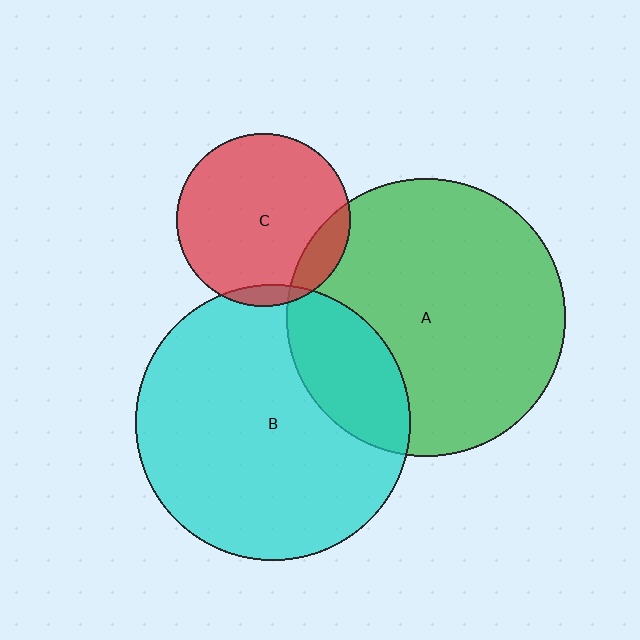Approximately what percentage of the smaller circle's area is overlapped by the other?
Approximately 10%.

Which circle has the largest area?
Circle A (green).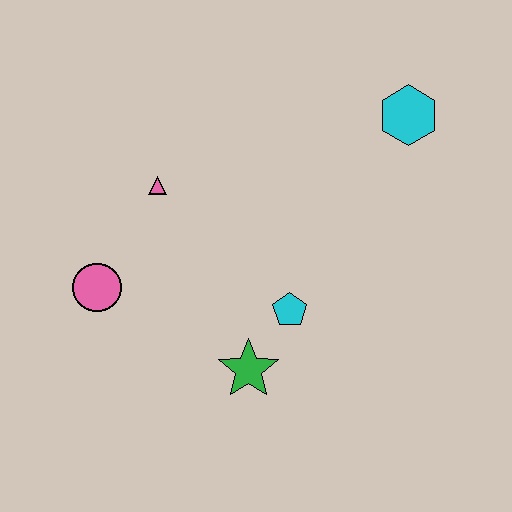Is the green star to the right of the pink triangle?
Yes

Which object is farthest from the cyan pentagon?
The cyan hexagon is farthest from the cyan pentagon.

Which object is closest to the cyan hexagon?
The cyan pentagon is closest to the cyan hexagon.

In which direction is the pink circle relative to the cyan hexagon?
The pink circle is to the left of the cyan hexagon.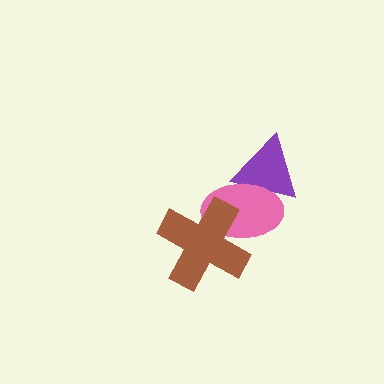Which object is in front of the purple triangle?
The pink ellipse is in front of the purple triangle.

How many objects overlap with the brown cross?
1 object overlaps with the brown cross.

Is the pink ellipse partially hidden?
Yes, it is partially covered by another shape.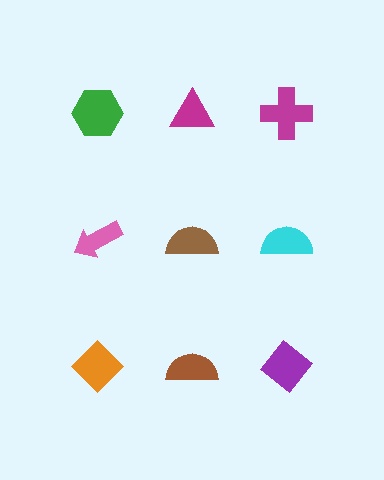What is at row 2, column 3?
A cyan semicircle.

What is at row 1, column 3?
A magenta cross.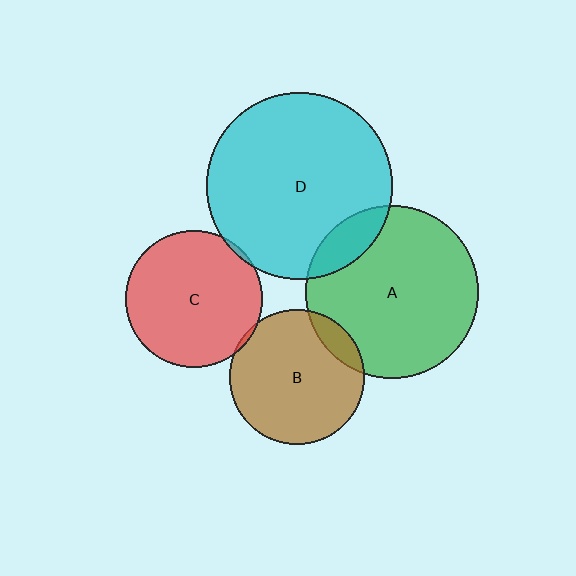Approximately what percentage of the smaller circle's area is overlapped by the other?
Approximately 5%.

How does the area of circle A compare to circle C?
Approximately 1.6 times.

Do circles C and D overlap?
Yes.